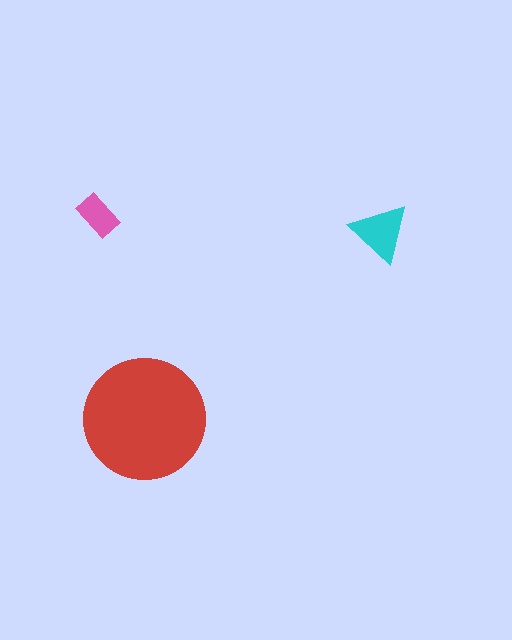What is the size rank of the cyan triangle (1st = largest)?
2nd.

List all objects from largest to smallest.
The red circle, the cyan triangle, the pink rectangle.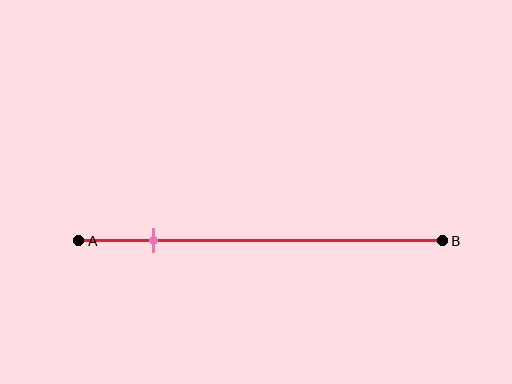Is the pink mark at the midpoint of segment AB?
No, the mark is at about 20% from A, not at the 50% midpoint.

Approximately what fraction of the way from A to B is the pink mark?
The pink mark is approximately 20% of the way from A to B.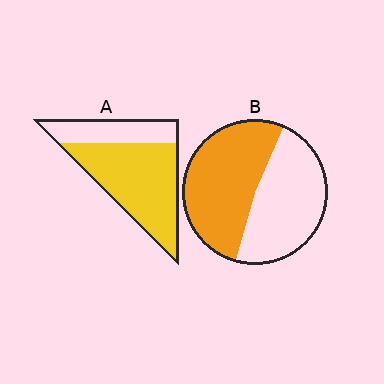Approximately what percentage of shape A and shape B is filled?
A is approximately 70% and B is approximately 50%.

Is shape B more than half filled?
Roughly half.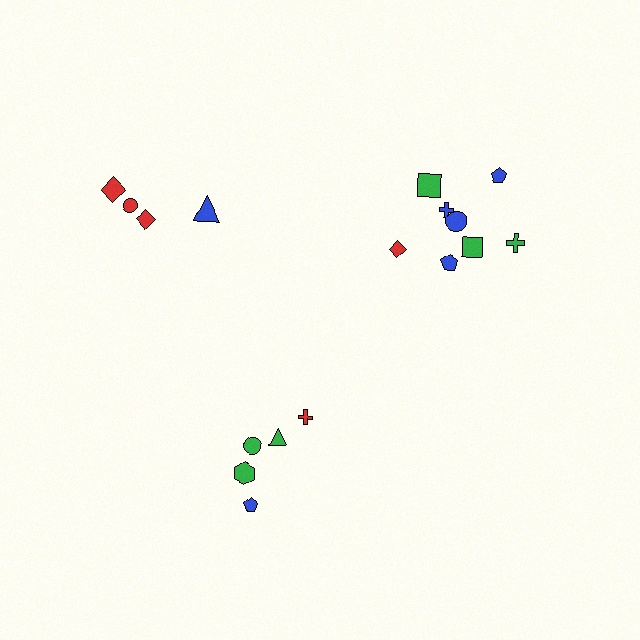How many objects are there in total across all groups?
There are 17 objects.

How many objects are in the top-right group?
There are 8 objects.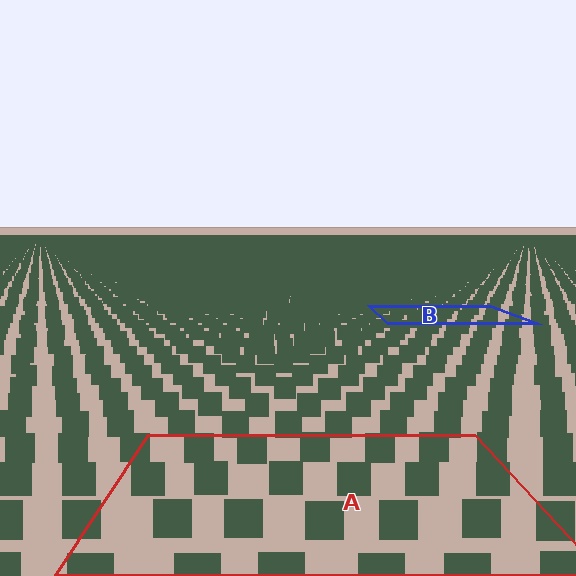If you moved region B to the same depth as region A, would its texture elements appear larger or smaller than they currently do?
They would appear larger. At a closer depth, the same texture elements are projected at a bigger on-screen size.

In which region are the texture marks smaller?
The texture marks are smaller in region B, because it is farther away.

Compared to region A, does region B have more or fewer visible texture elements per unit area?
Region B has more texture elements per unit area — they are packed more densely because it is farther away.